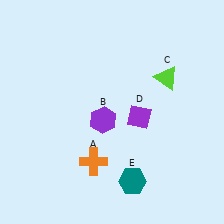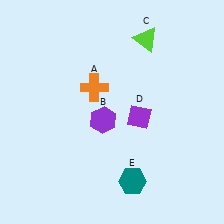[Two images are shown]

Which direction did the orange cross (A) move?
The orange cross (A) moved up.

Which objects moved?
The objects that moved are: the orange cross (A), the lime triangle (C).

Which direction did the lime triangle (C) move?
The lime triangle (C) moved up.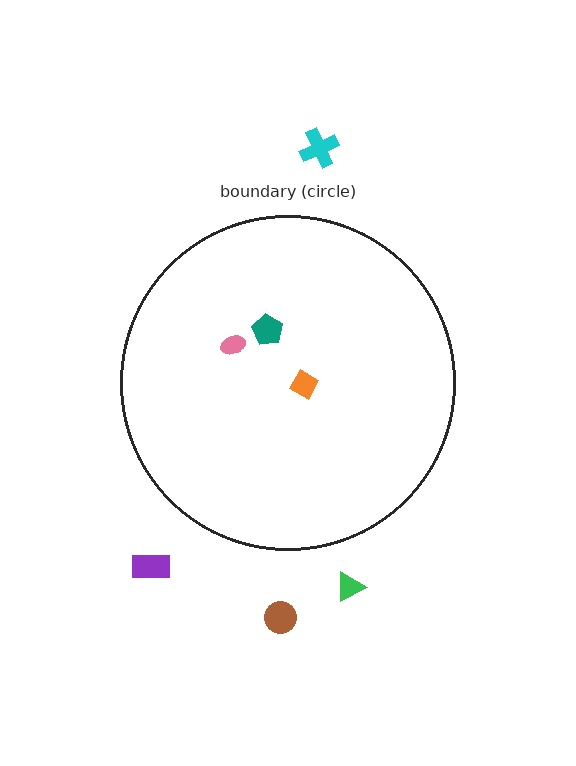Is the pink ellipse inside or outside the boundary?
Inside.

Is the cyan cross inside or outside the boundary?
Outside.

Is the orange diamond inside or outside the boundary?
Inside.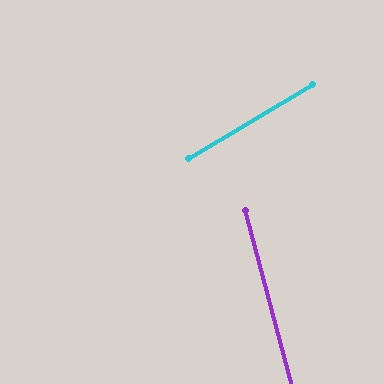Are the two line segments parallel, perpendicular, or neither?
Neither parallel nor perpendicular — they differ by about 74°.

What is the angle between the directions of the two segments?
Approximately 74 degrees.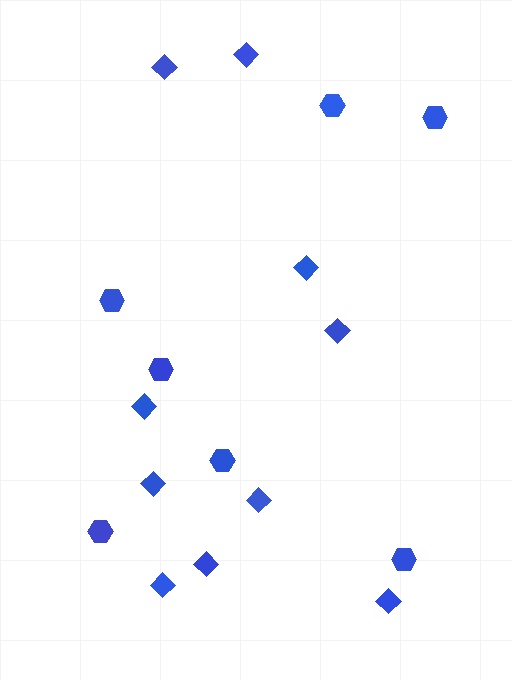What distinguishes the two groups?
There are 2 groups: one group of diamonds (10) and one group of hexagons (7).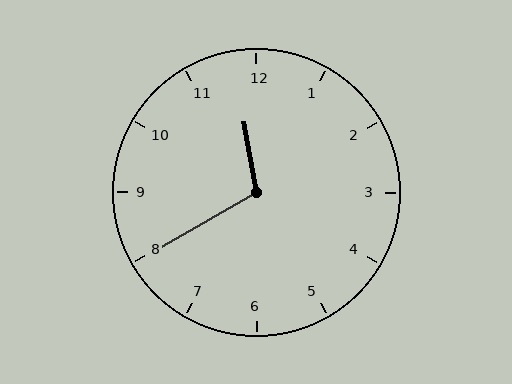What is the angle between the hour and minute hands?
Approximately 110 degrees.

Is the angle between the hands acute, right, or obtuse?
It is obtuse.